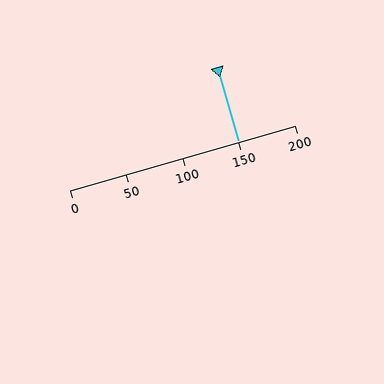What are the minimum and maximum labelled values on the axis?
The axis runs from 0 to 200.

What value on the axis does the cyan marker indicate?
The marker indicates approximately 150.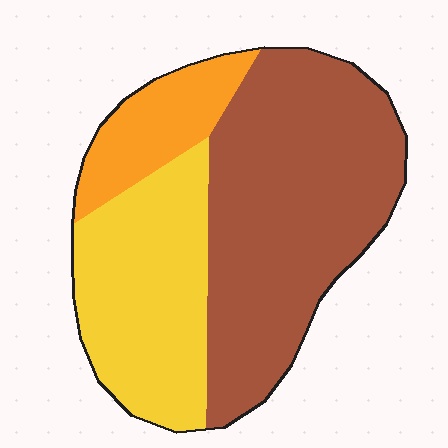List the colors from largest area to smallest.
From largest to smallest: brown, yellow, orange.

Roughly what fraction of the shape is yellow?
Yellow covers about 30% of the shape.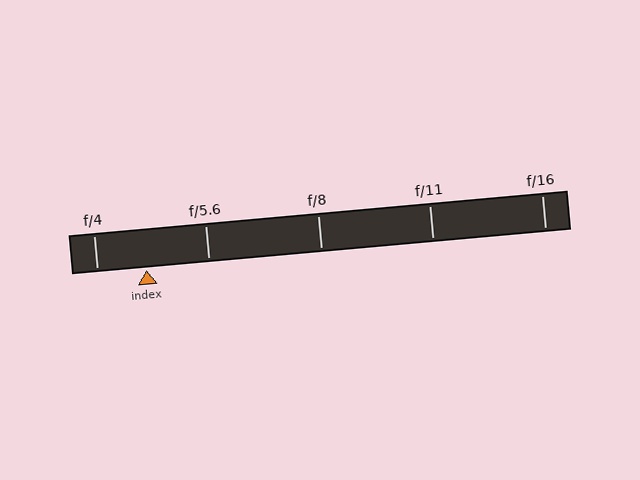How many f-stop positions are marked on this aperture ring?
There are 5 f-stop positions marked.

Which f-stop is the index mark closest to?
The index mark is closest to f/4.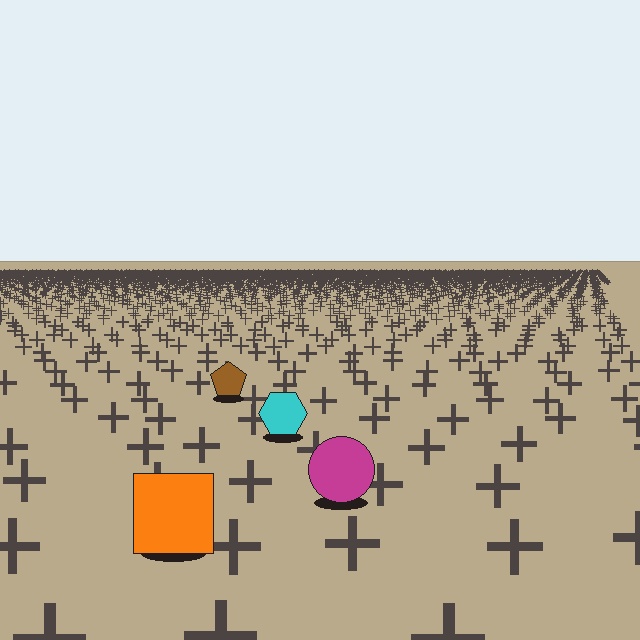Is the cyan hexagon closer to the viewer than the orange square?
No. The orange square is closer — you can tell from the texture gradient: the ground texture is coarser near it.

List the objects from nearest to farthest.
From nearest to farthest: the orange square, the magenta circle, the cyan hexagon, the brown pentagon.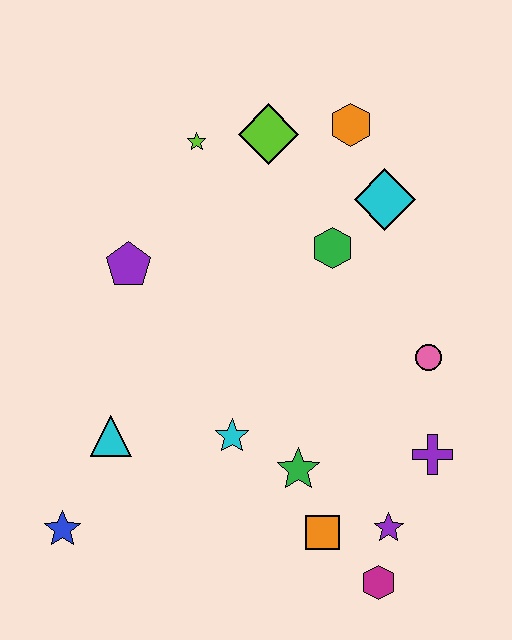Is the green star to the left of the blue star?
No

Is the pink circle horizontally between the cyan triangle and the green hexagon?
No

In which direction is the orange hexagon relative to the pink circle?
The orange hexagon is above the pink circle.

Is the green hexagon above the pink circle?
Yes